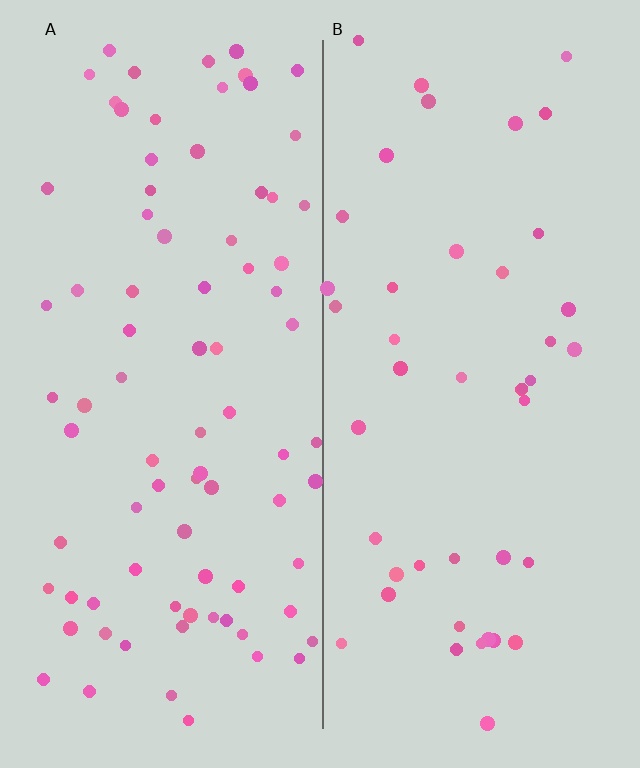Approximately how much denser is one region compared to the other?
Approximately 1.9× — region A over region B.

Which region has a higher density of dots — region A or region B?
A (the left).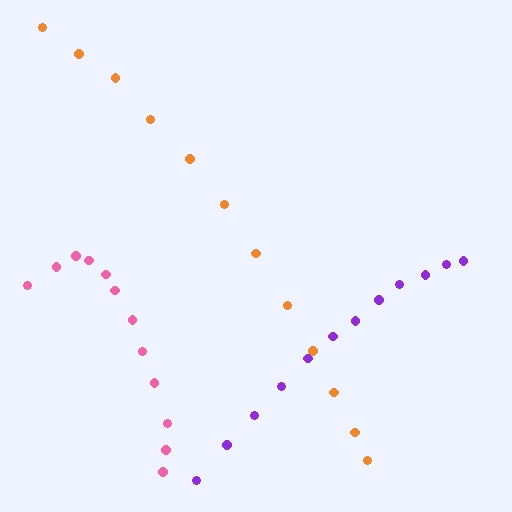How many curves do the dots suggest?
There are 3 distinct paths.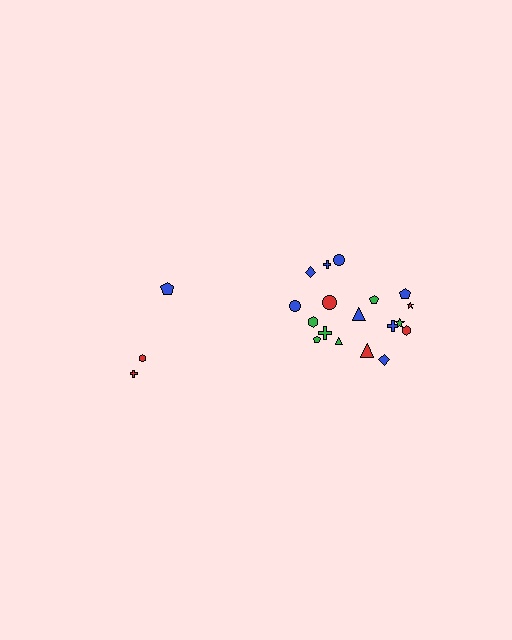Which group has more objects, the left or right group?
The right group.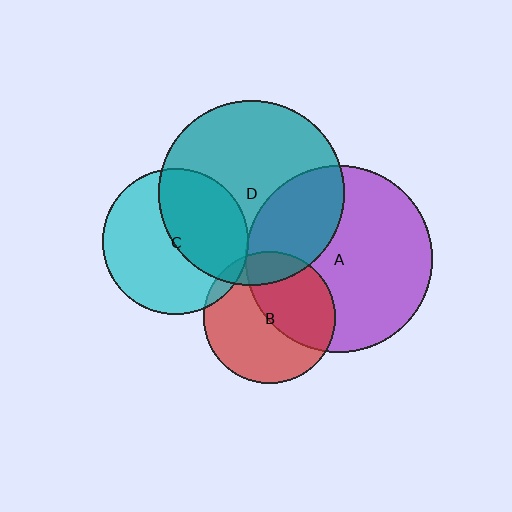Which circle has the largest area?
Circle A (purple).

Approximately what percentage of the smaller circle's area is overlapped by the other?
Approximately 45%.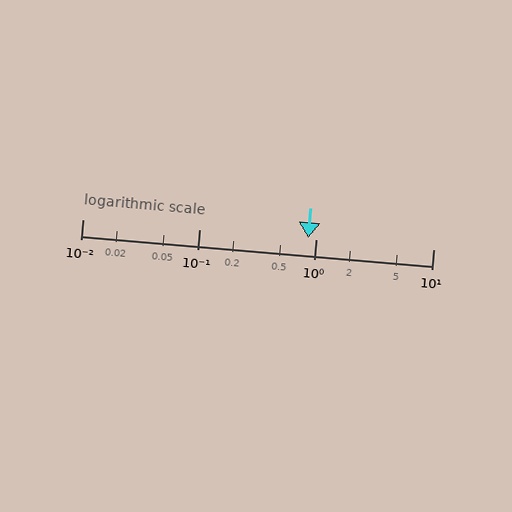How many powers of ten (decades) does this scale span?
The scale spans 3 decades, from 0.01 to 10.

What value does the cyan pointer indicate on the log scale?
The pointer indicates approximately 0.85.